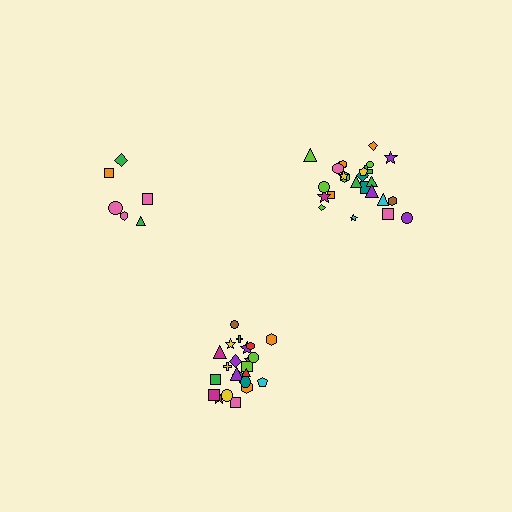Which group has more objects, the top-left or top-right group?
The top-right group.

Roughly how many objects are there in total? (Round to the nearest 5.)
Roughly 55 objects in total.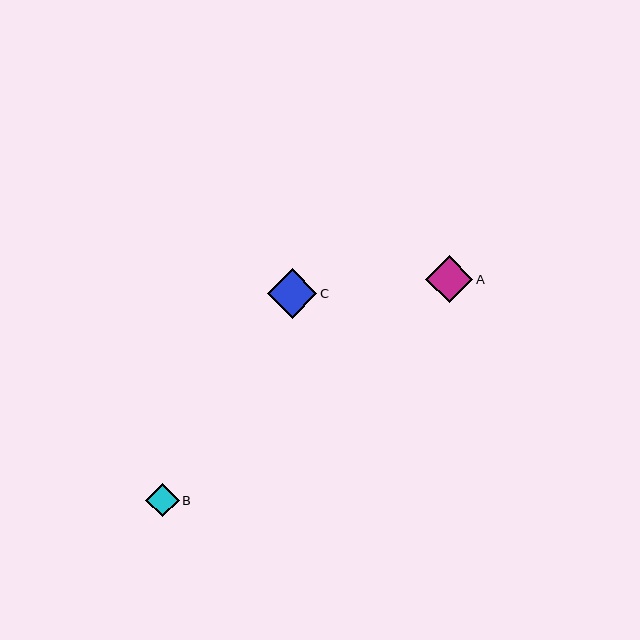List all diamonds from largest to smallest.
From largest to smallest: C, A, B.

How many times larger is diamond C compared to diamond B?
Diamond C is approximately 1.5 times the size of diamond B.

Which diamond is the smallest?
Diamond B is the smallest with a size of approximately 33 pixels.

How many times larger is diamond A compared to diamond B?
Diamond A is approximately 1.4 times the size of diamond B.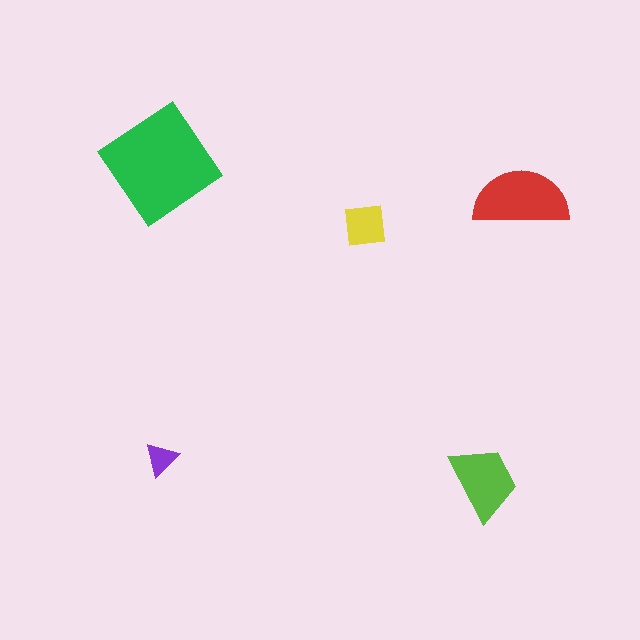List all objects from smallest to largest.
The purple triangle, the yellow square, the lime trapezoid, the red semicircle, the green diamond.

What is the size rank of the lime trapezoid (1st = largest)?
3rd.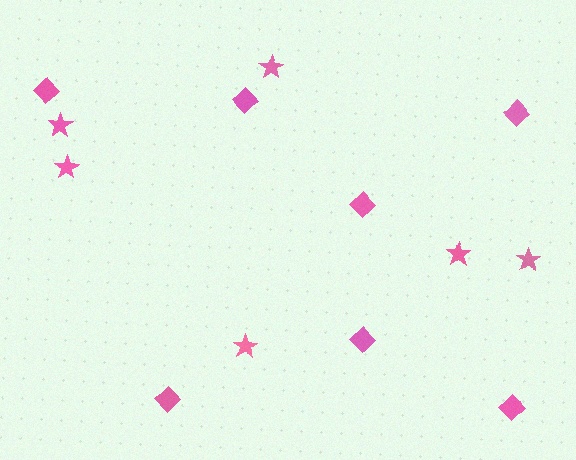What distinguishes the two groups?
There are 2 groups: one group of stars (6) and one group of diamonds (7).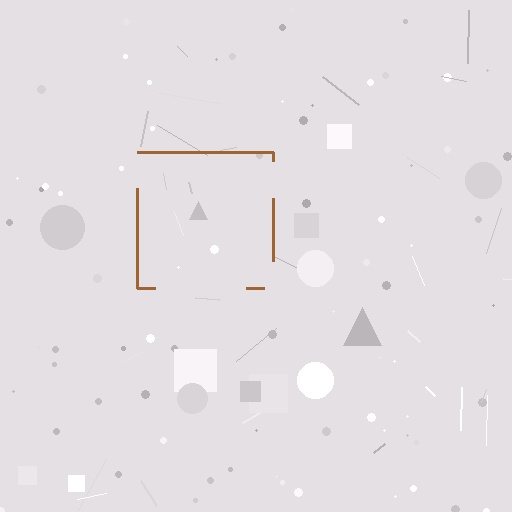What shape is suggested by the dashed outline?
The dashed outline suggests a square.